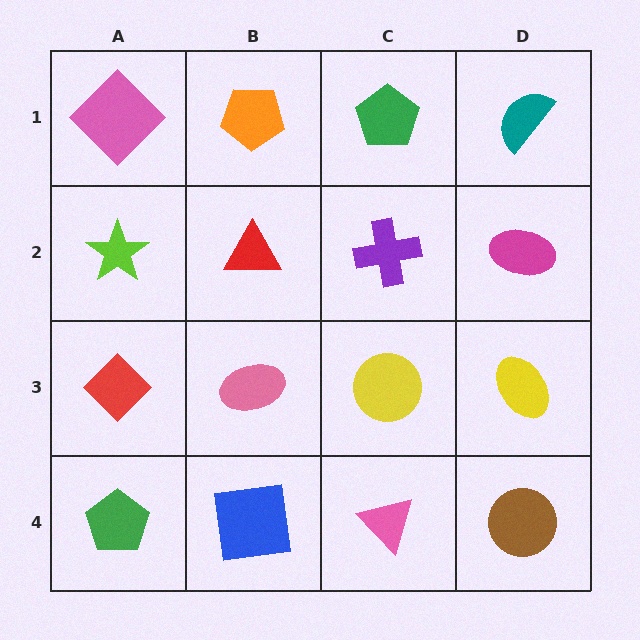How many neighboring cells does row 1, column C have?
3.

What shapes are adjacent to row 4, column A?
A red diamond (row 3, column A), a blue square (row 4, column B).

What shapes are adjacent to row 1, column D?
A magenta ellipse (row 2, column D), a green pentagon (row 1, column C).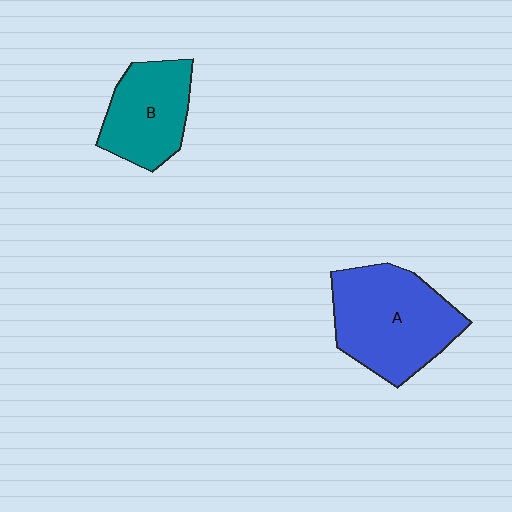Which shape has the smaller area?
Shape B (teal).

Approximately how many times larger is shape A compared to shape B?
Approximately 1.5 times.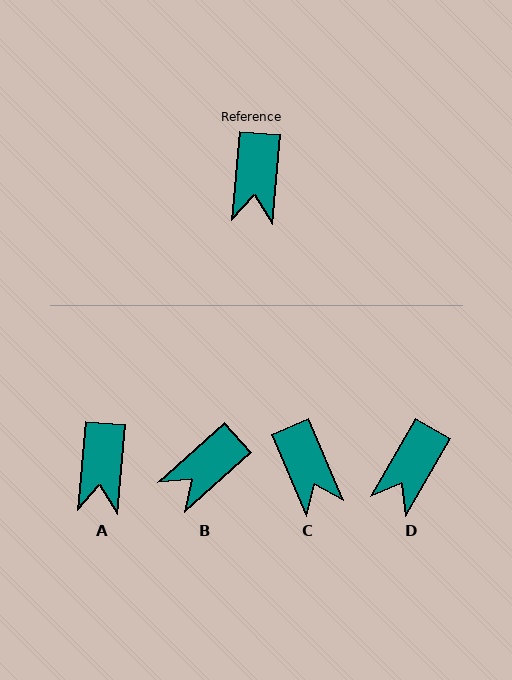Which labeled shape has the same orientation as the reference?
A.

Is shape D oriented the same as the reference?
No, it is off by about 25 degrees.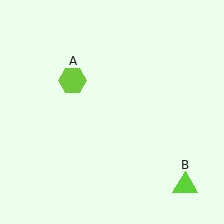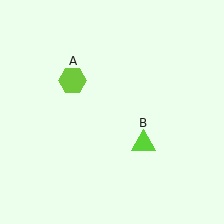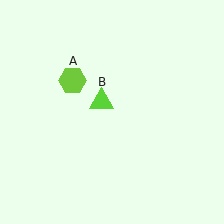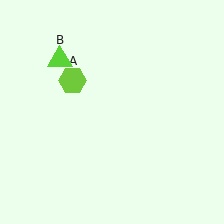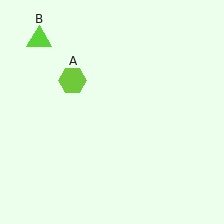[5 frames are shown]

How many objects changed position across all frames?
1 object changed position: lime triangle (object B).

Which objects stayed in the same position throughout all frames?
Lime hexagon (object A) remained stationary.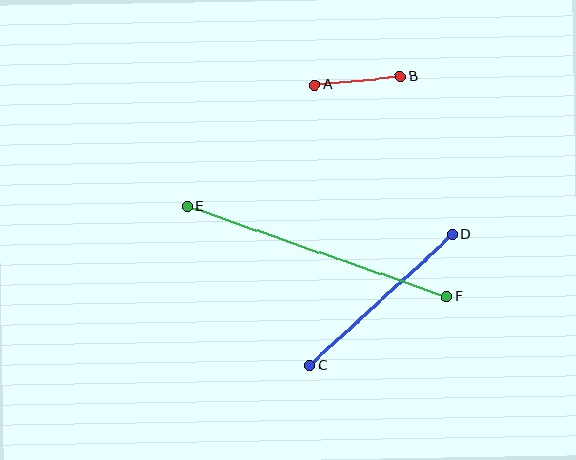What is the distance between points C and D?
The distance is approximately 194 pixels.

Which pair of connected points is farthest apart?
Points E and F are farthest apart.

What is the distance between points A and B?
The distance is approximately 86 pixels.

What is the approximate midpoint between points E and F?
The midpoint is at approximately (317, 252) pixels.